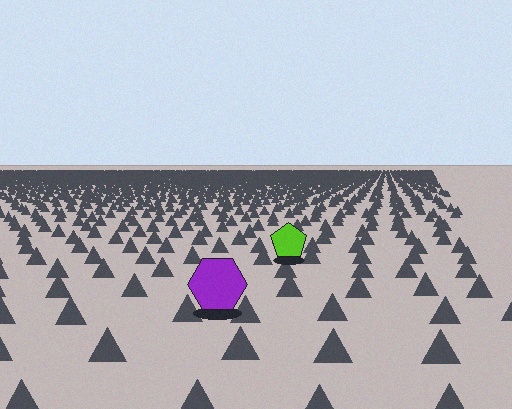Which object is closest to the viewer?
The purple hexagon is closest. The texture marks near it are larger and more spread out.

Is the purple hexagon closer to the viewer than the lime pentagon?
Yes. The purple hexagon is closer — you can tell from the texture gradient: the ground texture is coarser near it.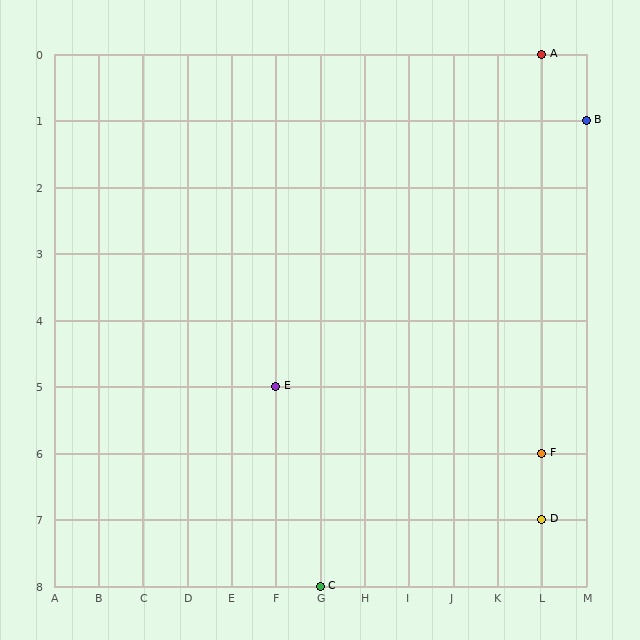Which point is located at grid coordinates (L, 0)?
Point A is at (L, 0).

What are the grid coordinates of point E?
Point E is at grid coordinates (F, 5).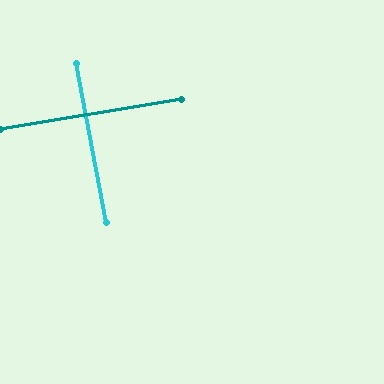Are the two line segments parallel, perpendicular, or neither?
Perpendicular — they meet at approximately 89°.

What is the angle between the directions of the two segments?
Approximately 89 degrees.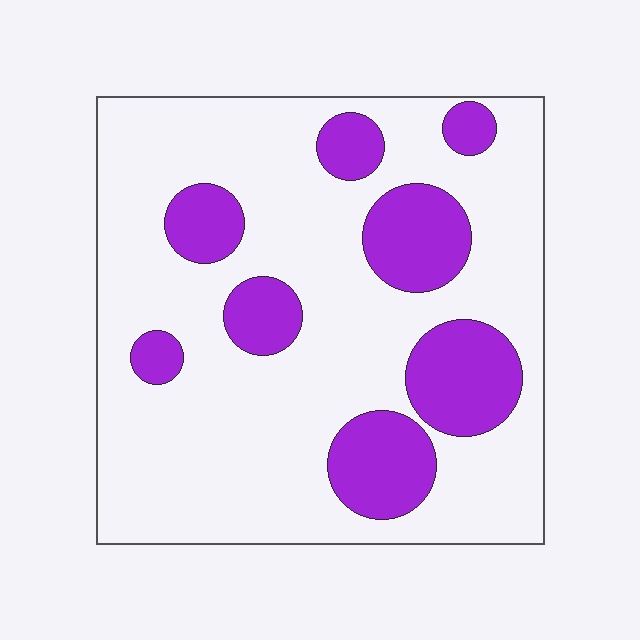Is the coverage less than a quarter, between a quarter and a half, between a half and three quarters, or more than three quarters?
Less than a quarter.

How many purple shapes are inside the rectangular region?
8.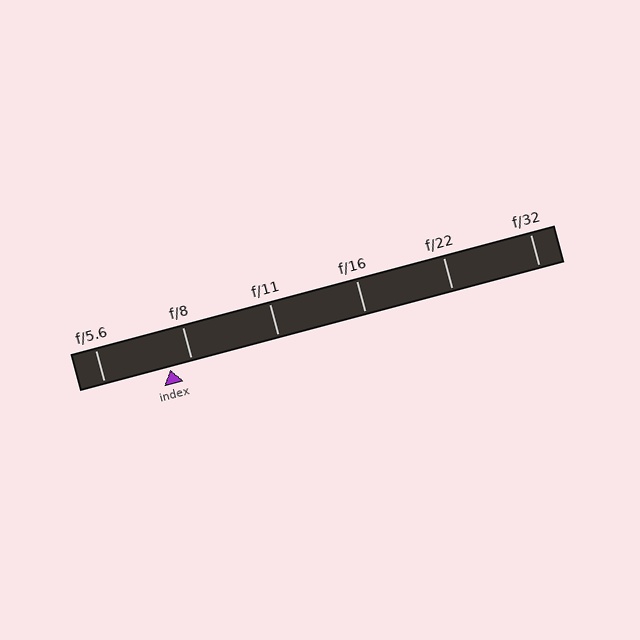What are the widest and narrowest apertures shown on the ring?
The widest aperture shown is f/5.6 and the narrowest is f/32.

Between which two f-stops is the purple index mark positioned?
The index mark is between f/5.6 and f/8.